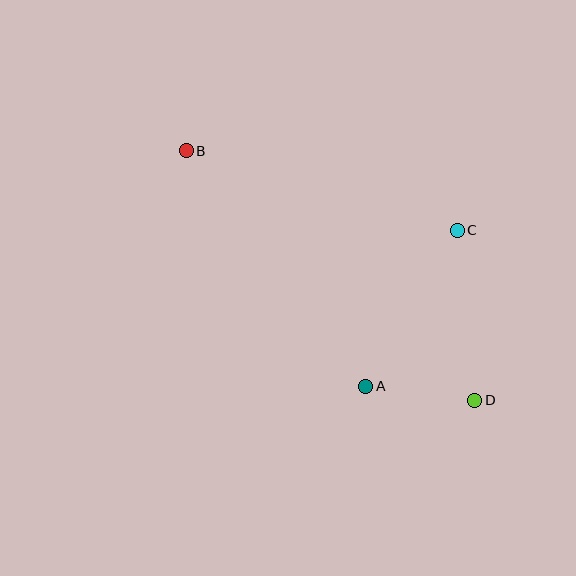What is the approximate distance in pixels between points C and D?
The distance between C and D is approximately 171 pixels.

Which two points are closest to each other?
Points A and D are closest to each other.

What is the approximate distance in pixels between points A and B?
The distance between A and B is approximately 296 pixels.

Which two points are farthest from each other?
Points B and D are farthest from each other.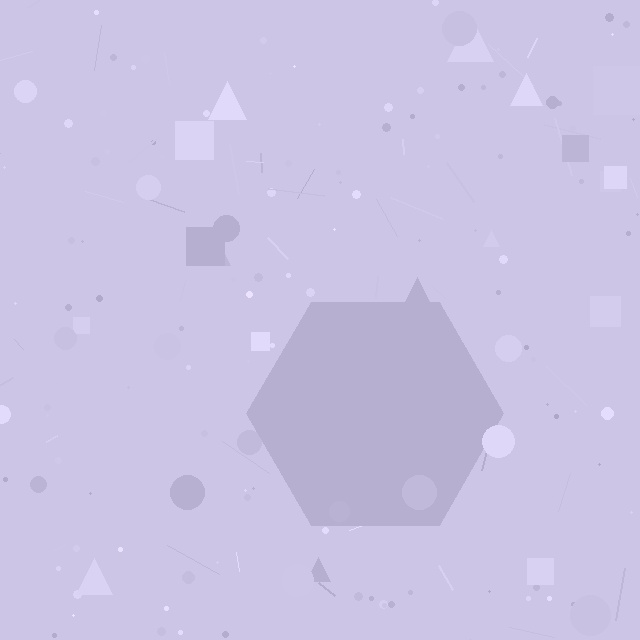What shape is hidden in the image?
A hexagon is hidden in the image.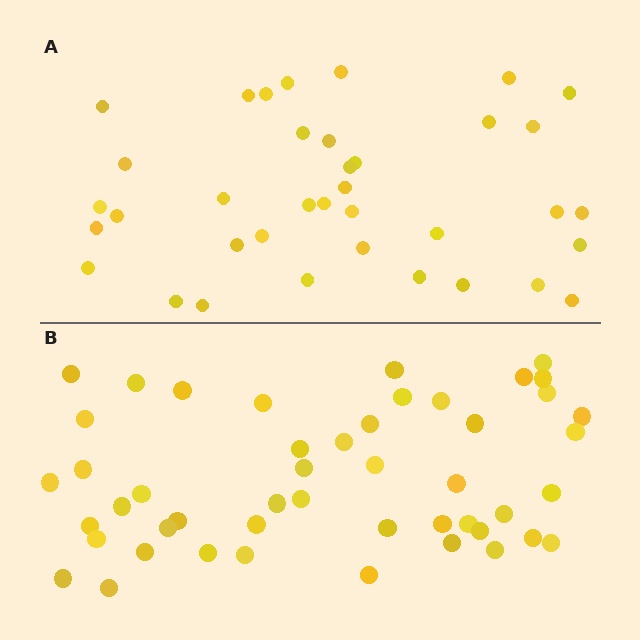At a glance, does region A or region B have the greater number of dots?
Region B (the bottom region) has more dots.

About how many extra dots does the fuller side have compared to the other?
Region B has roughly 12 or so more dots than region A.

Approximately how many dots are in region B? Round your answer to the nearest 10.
About 50 dots. (The exact count is 48, which rounds to 50.)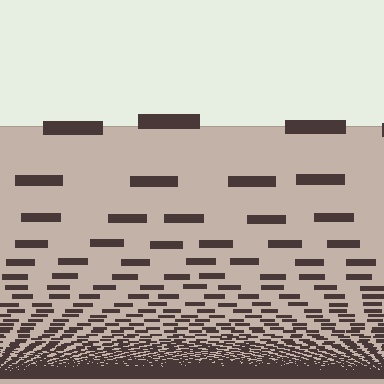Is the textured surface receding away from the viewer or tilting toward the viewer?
The surface appears to tilt toward the viewer. Texture elements get larger and sparser toward the top.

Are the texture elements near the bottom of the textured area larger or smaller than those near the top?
Smaller. The gradient is inverted — elements near the bottom are smaller and denser.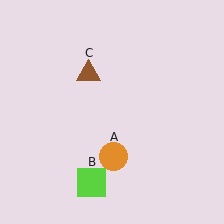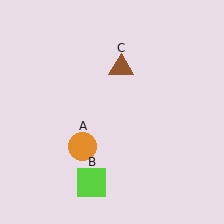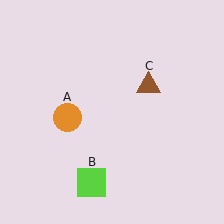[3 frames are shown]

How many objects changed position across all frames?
2 objects changed position: orange circle (object A), brown triangle (object C).